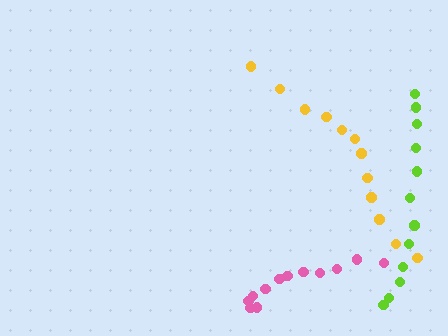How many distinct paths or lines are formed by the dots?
There are 3 distinct paths.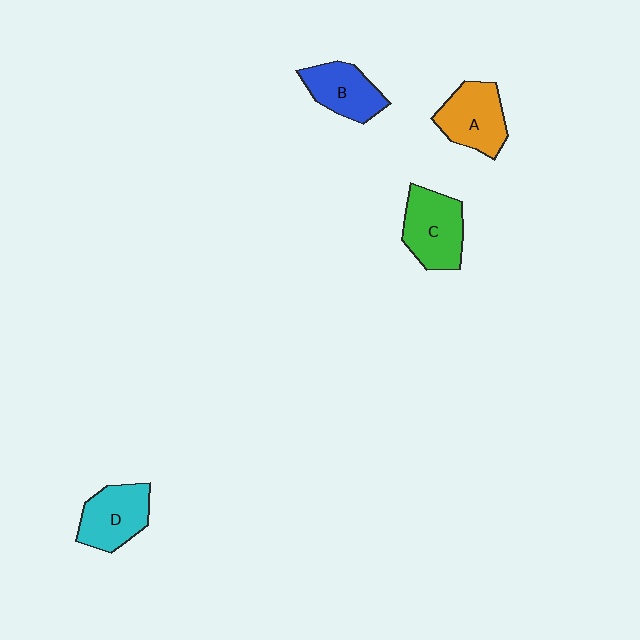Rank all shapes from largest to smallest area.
From largest to smallest: C (green), A (orange), D (cyan), B (blue).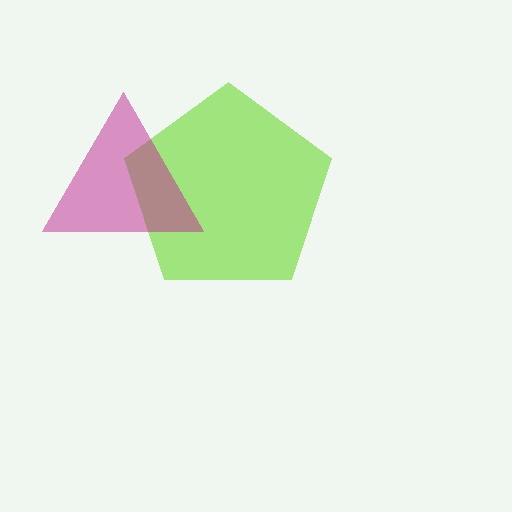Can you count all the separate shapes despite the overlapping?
Yes, there are 2 separate shapes.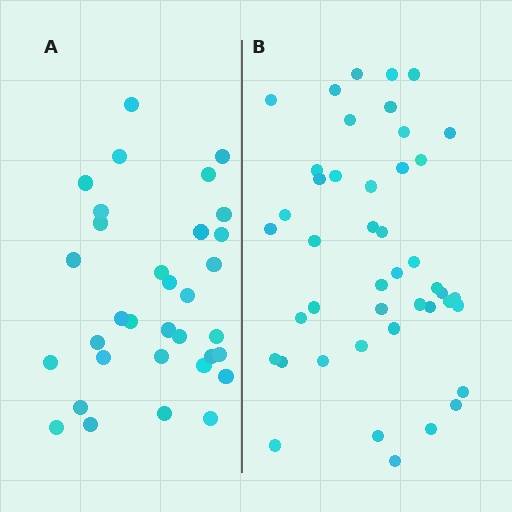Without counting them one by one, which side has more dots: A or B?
Region B (the right region) has more dots.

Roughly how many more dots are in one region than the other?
Region B has roughly 12 or so more dots than region A.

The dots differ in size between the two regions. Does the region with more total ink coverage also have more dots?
No. Region A has more total ink coverage because its dots are larger, but region B actually contains more individual dots. Total area can be misleading — the number of items is what matters here.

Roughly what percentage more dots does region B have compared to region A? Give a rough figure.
About 35% more.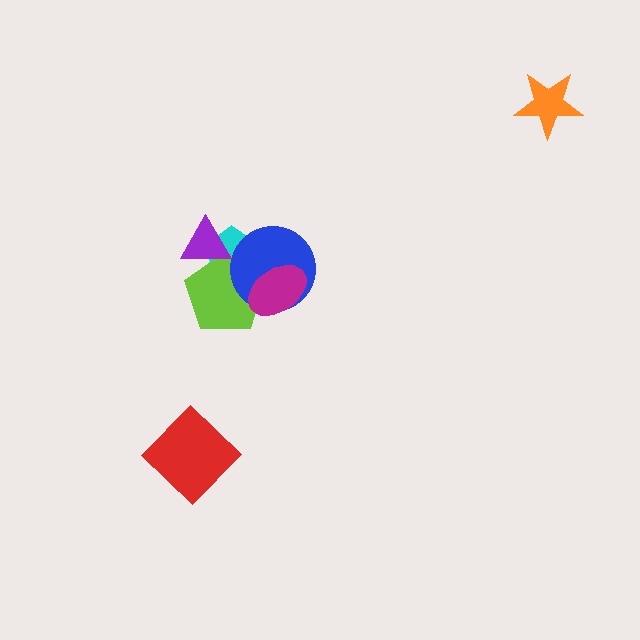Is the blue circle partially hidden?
Yes, it is partially covered by another shape.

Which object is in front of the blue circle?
The magenta ellipse is in front of the blue circle.